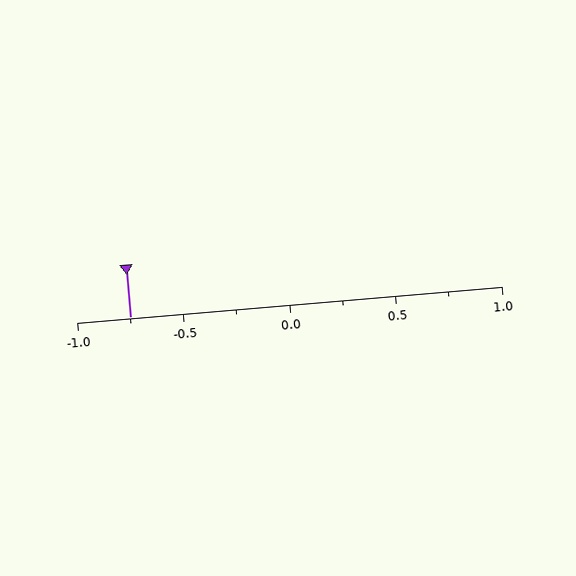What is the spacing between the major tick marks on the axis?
The major ticks are spaced 0.5 apart.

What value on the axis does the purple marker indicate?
The marker indicates approximately -0.75.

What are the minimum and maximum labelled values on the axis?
The axis runs from -1.0 to 1.0.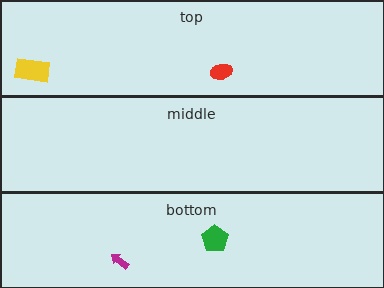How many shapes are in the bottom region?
2.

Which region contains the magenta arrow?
The bottom region.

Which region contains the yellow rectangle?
The top region.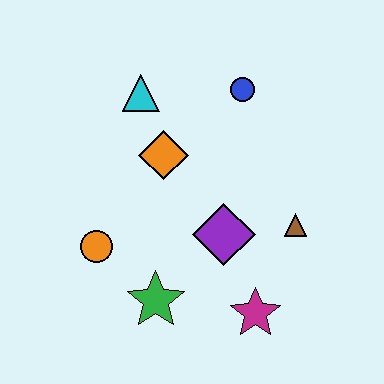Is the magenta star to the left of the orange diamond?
No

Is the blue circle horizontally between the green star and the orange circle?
No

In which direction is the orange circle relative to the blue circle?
The orange circle is below the blue circle.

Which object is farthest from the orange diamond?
The magenta star is farthest from the orange diamond.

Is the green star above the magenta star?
Yes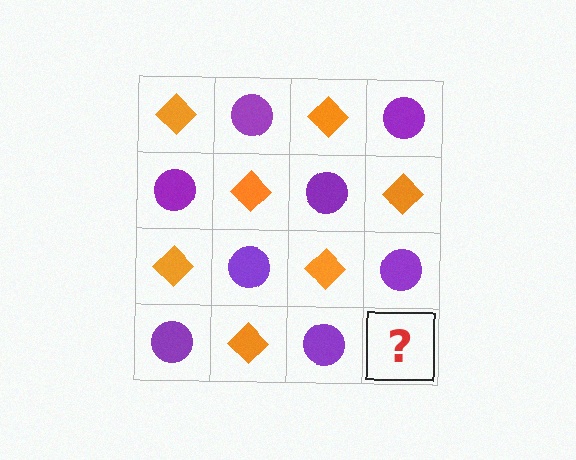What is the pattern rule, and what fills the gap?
The rule is that it alternates orange diamond and purple circle in a checkerboard pattern. The gap should be filled with an orange diamond.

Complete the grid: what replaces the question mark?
The question mark should be replaced with an orange diamond.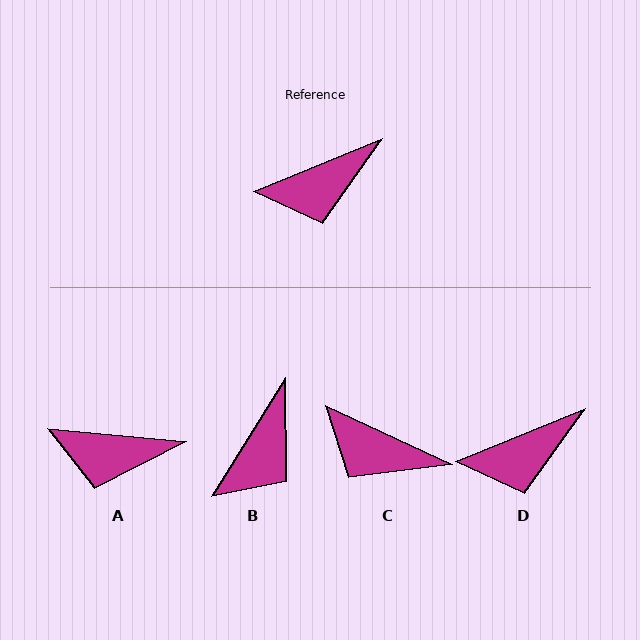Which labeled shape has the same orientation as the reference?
D.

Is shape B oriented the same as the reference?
No, it is off by about 36 degrees.